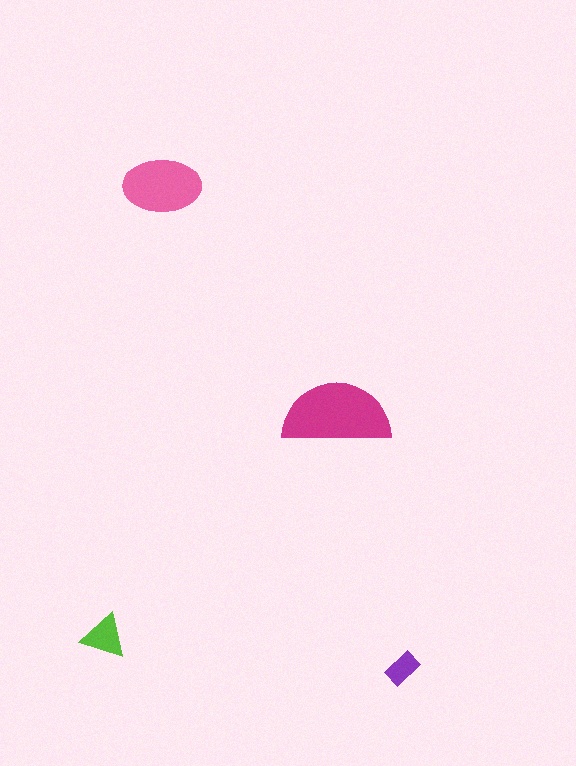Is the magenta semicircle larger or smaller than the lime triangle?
Larger.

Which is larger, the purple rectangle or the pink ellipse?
The pink ellipse.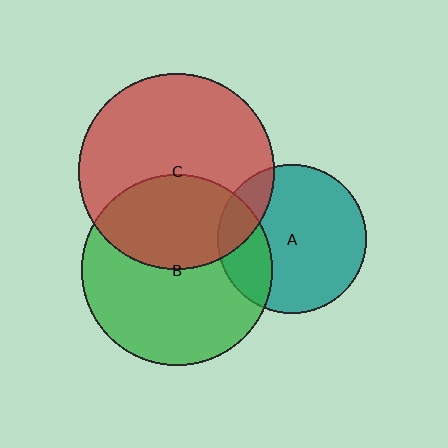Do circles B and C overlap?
Yes.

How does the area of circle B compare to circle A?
Approximately 1.6 times.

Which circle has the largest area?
Circle C (red).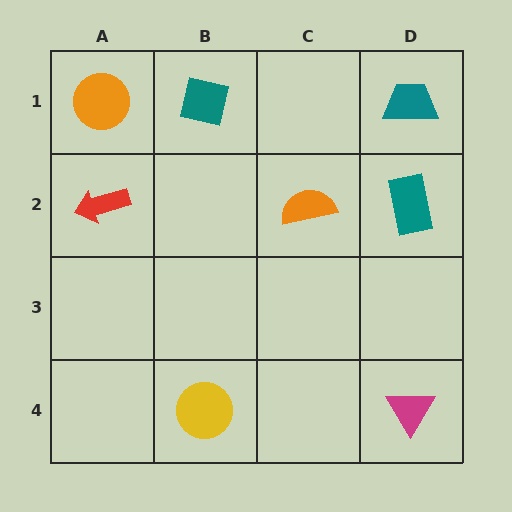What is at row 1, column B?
A teal square.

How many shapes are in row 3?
0 shapes.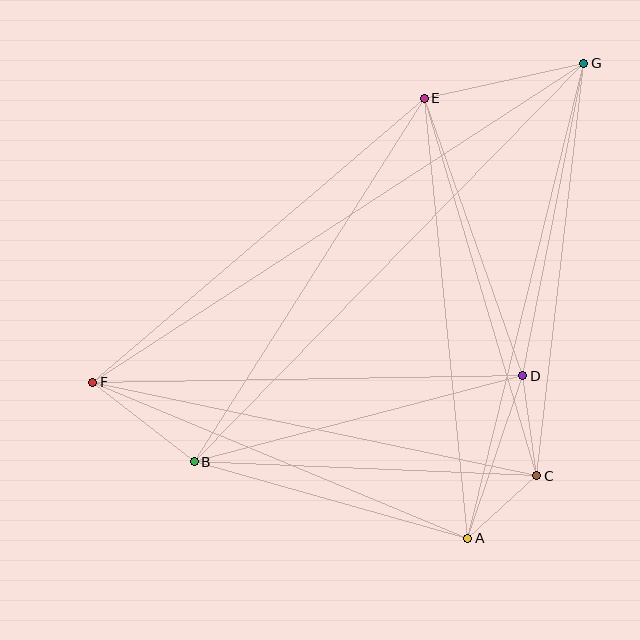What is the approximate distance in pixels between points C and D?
The distance between C and D is approximately 101 pixels.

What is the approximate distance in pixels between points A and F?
The distance between A and F is approximately 406 pixels.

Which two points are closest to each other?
Points A and C are closest to each other.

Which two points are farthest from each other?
Points F and G are farthest from each other.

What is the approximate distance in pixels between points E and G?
The distance between E and G is approximately 164 pixels.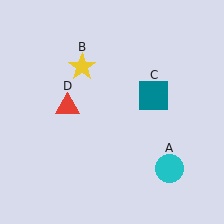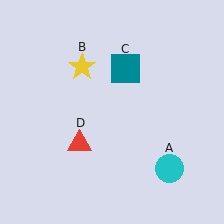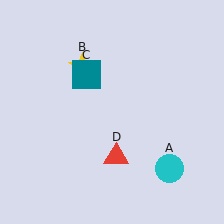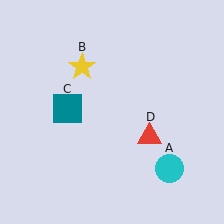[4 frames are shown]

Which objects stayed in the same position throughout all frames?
Cyan circle (object A) and yellow star (object B) remained stationary.